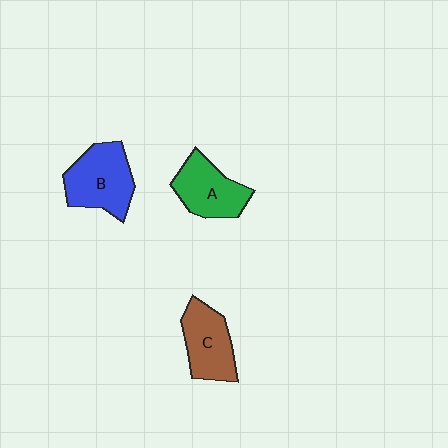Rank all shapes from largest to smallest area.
From largest to smallest: B (blue), A (green), C (brown).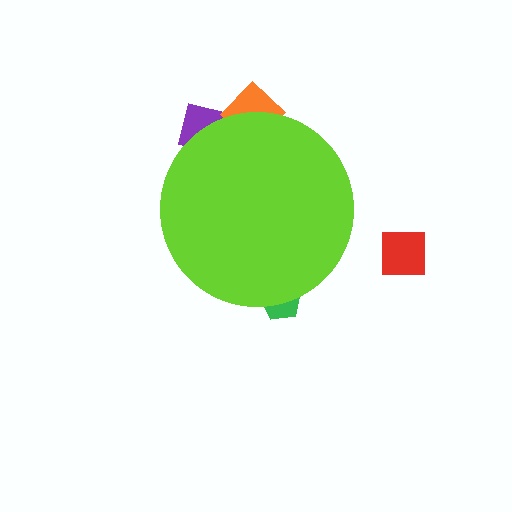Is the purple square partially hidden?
Yes, the purple square is partially hidden behind the lime circle.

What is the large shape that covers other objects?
A lime circle.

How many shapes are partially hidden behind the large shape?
3 shapes are partially hidden.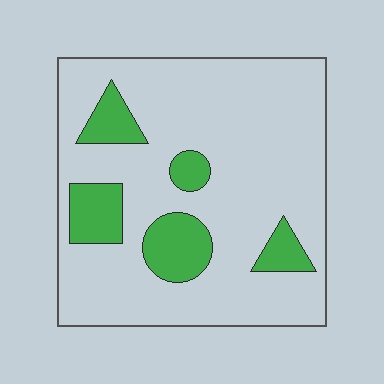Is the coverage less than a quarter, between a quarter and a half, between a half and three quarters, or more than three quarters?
Less than a quarter.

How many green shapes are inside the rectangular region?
5.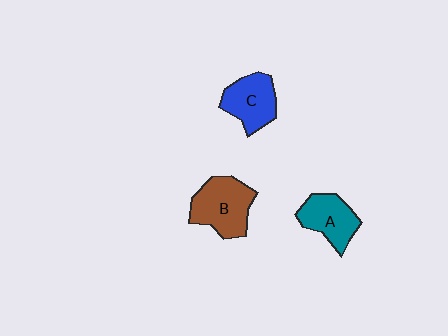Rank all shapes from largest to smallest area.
From largest to smallest: B (brown), C (blue), A (teal).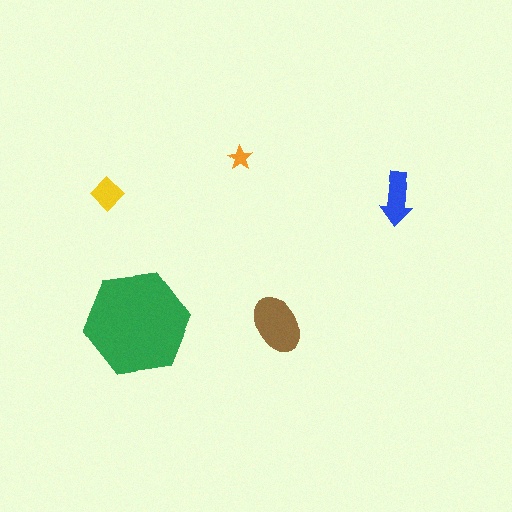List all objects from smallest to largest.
The orange star, the yellow diamond, the blue arrow, the brown ellipse, the green hexagon.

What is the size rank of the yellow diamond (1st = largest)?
4th.